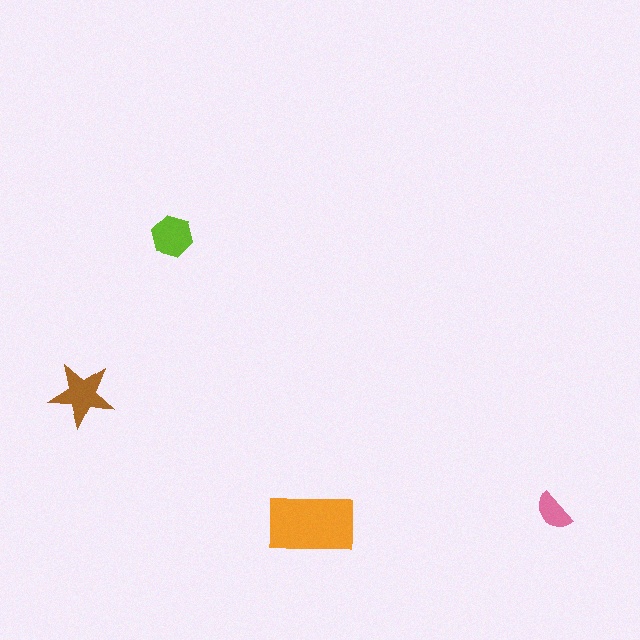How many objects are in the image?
There are 4 objects in the image.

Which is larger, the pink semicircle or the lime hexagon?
The lime hexagon.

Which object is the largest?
The orange rectangle.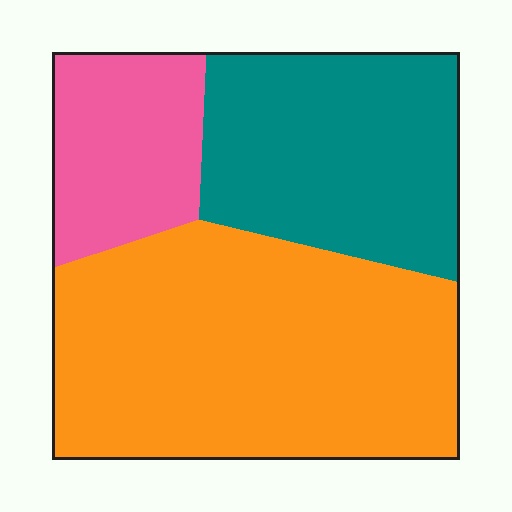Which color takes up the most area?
Orange, at roughly 50%.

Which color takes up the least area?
Pink, at roughly 15%.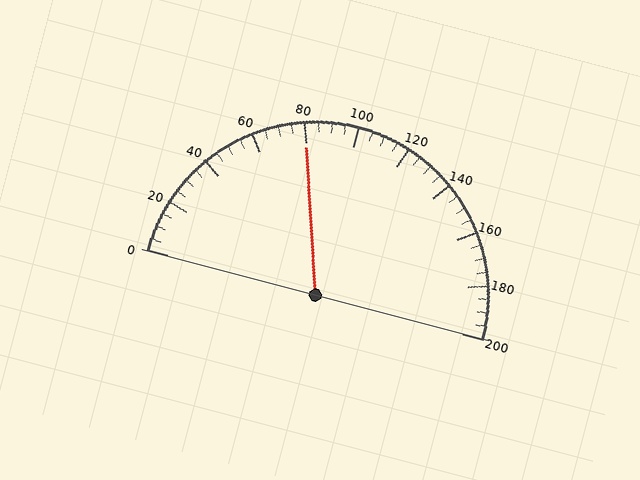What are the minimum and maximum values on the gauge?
The gauge ranges from 0 to 200.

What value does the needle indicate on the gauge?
The needle indicates approximately 80.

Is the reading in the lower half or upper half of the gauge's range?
The reading is in the lower half of the range (0 to 200).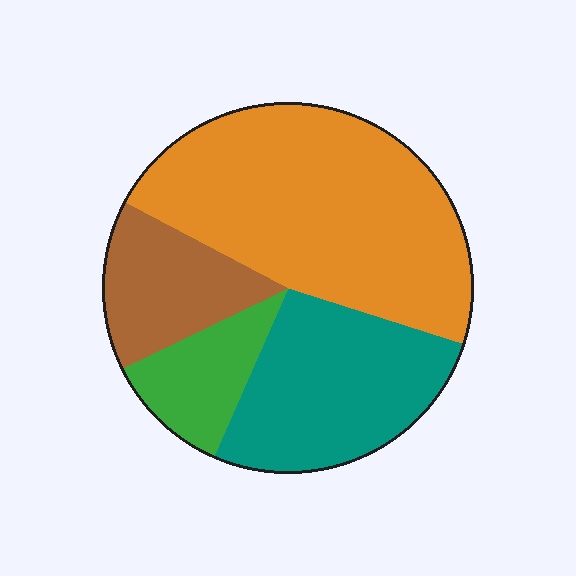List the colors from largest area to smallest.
From largest to smallest: orange, teal, brown, green.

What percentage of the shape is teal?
Teal covers about 25% of the shape.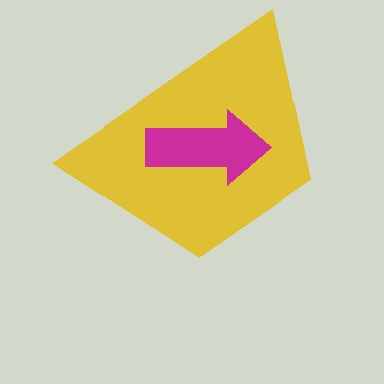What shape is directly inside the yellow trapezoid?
The magenta arrow.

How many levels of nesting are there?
2.